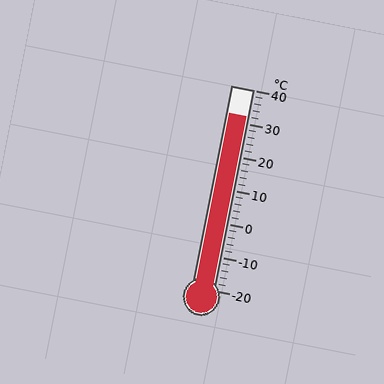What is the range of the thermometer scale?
The thermometer scale ranges from -20°C to 40°C.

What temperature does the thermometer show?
The thermometer shows approximately 32°C.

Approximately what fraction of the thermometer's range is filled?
The thermometer is filled to approximately 85% of its range.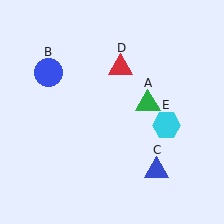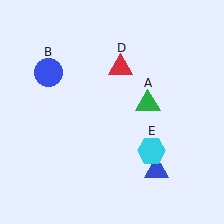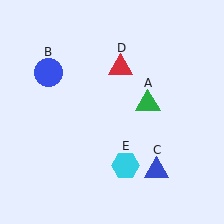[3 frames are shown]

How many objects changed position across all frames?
1 object changed position: cyan hexagon (object E).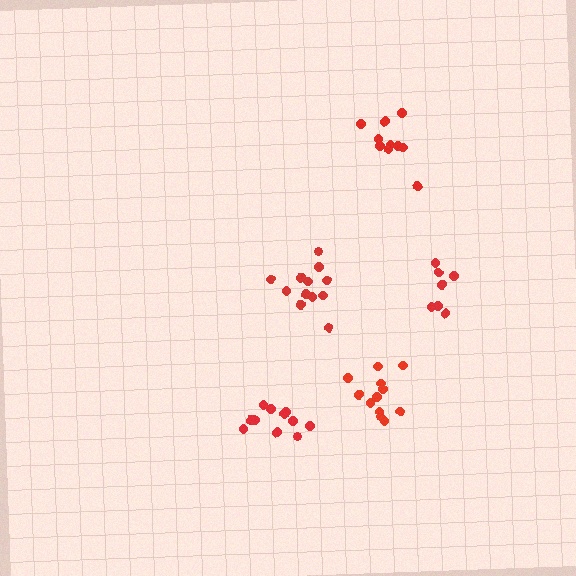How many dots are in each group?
Group 1: 10 dots, Group 2: 12 dots, Group 3: 7 dots, Group 4: 11 dots, Group 5: 12 dots (52 total).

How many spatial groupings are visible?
There are 5 spatial groupings.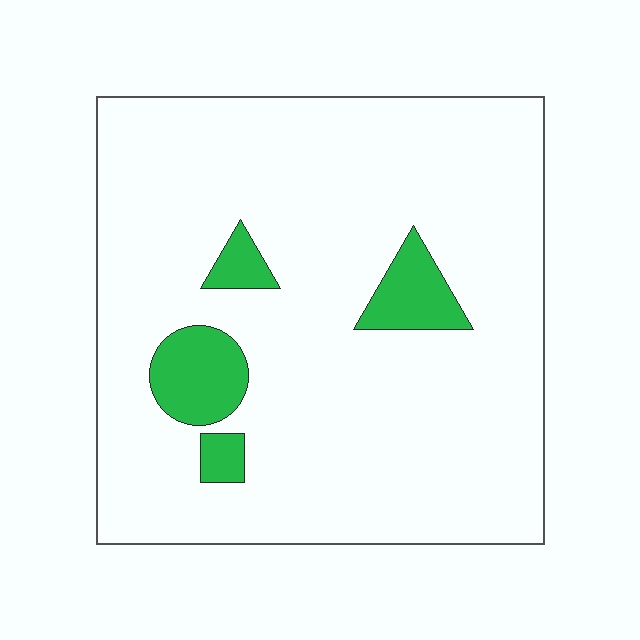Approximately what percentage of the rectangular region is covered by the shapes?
Approximately 10%.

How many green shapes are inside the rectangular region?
4.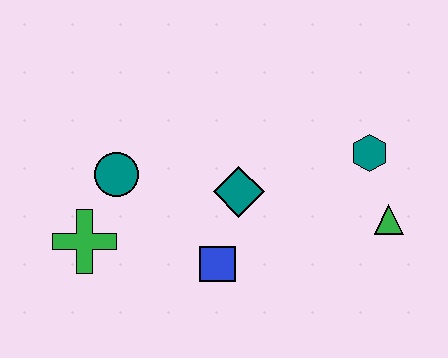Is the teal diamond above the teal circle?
No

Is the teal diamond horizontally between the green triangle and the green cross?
Yes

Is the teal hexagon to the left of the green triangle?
Yes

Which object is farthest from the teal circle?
The green triangle is farthest from the teal circle.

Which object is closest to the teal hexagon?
The green triangle is closest to the teal hexagon.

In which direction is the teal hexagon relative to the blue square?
The teal hexagon is to the right of the blue square.